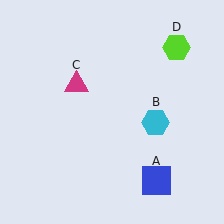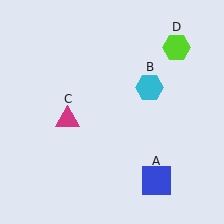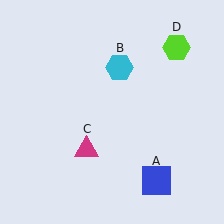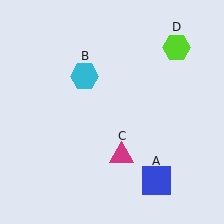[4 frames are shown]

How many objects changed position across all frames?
2 objects changed position: cyan hexagon (object B), magenta triangle (object C).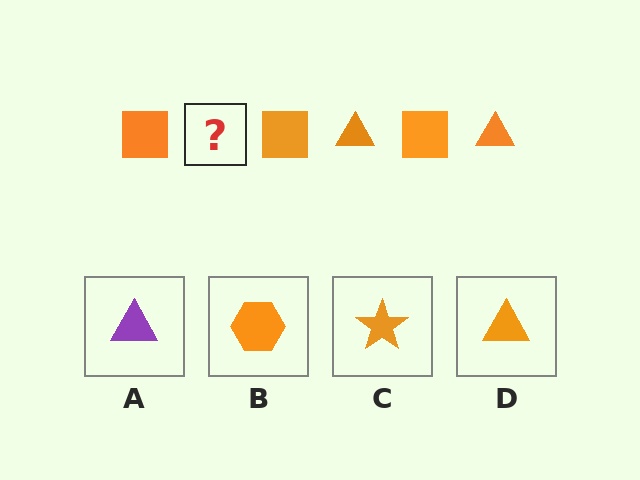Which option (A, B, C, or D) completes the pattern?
D.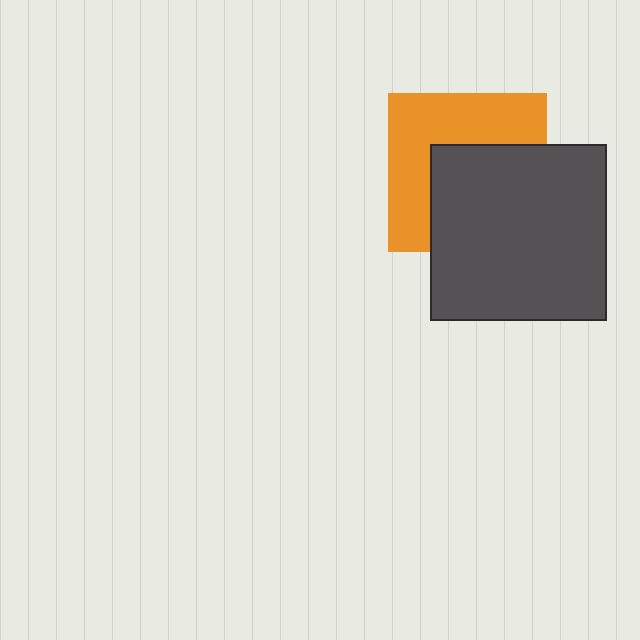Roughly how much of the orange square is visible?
About half of it is visible (roughly 50%).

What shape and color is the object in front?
The object in front is a dark gray square.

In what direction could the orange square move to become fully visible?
The orange square could move toward the upper-left. That would shift it out from behind the dark gray square entirely.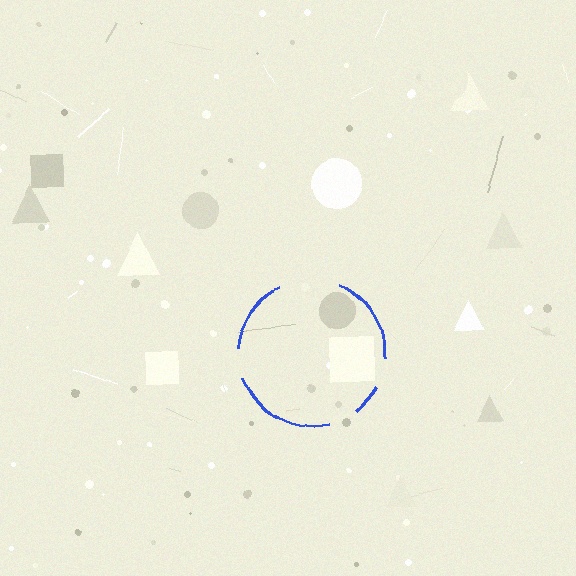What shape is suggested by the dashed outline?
The dashed outline suggests a circle.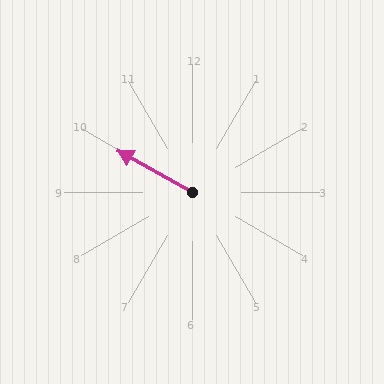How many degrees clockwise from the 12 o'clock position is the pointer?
Approximately 299 degrees.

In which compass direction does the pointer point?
Northwest.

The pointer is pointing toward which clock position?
Roughly 10 o'clock.